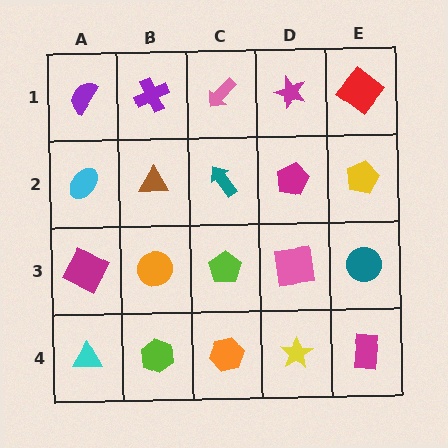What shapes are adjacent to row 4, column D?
A pink square (row 3, column D), an orange hexagon (row 4, column C), a magenta rectangle (row 4, column E).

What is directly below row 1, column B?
A brown triangle.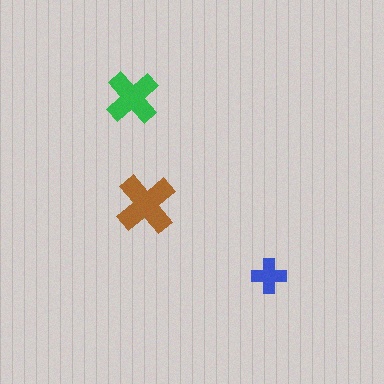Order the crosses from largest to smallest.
the brown one, the green one, the blue one.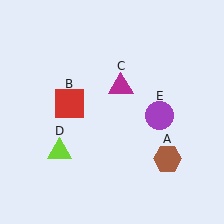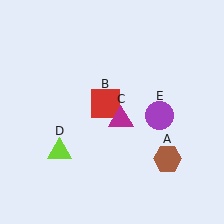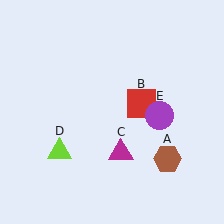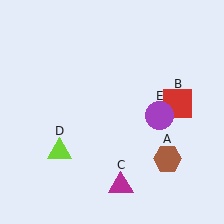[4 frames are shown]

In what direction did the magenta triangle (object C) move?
The magenta triangle (object C) moved down.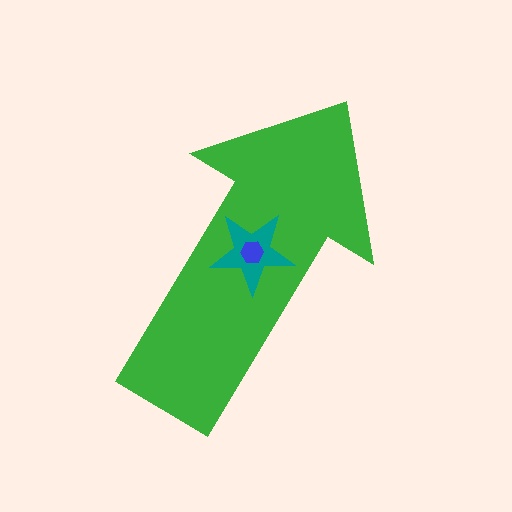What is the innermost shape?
The blue hexagon.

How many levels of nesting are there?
3.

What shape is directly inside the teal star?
The blue hexagon.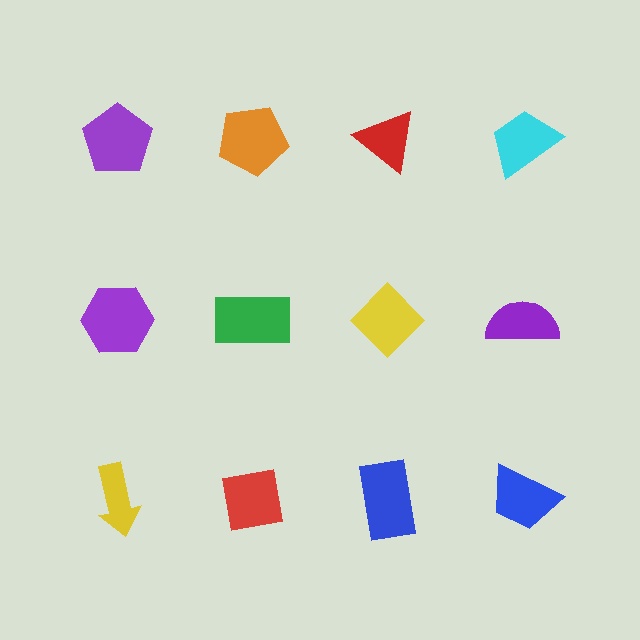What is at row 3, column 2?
A red square.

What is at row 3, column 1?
A yellow arrow.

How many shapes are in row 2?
4 shapes.